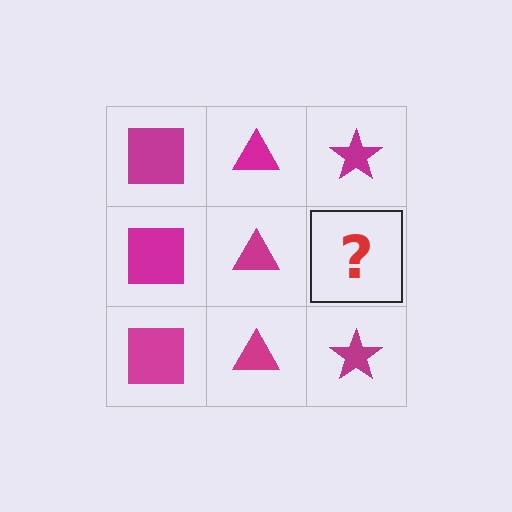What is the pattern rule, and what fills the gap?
The rule is that each column has a consistent shape. The gap should be filled with a magenta star.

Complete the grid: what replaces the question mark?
The question mark should be replaced with a magenta star.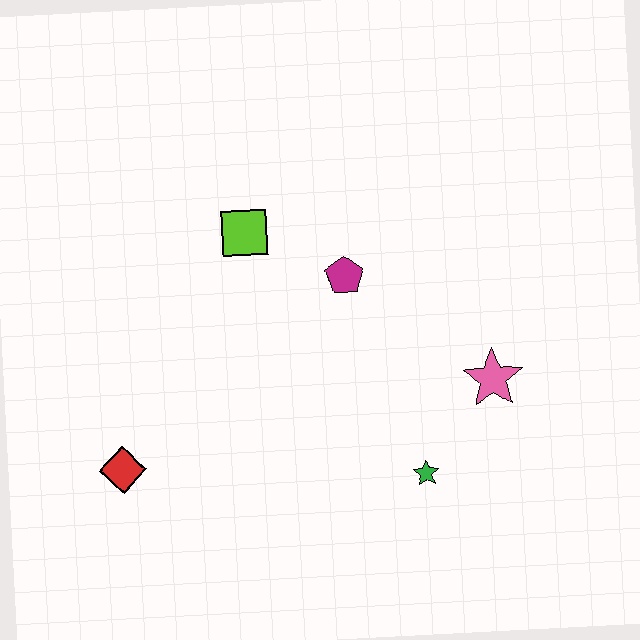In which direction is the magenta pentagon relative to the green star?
The magenta pentagon is above the green star.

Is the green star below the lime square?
Yes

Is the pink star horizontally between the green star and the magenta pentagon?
No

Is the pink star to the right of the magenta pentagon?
Yes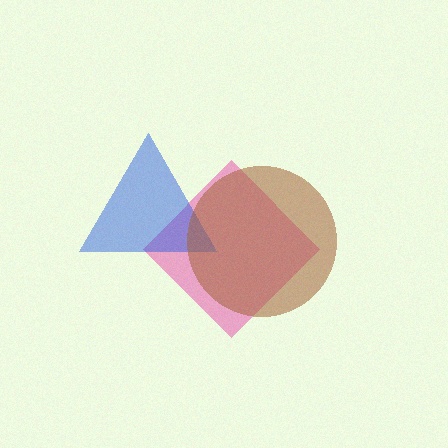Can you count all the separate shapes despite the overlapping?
Yes, there are 3 separate shapes.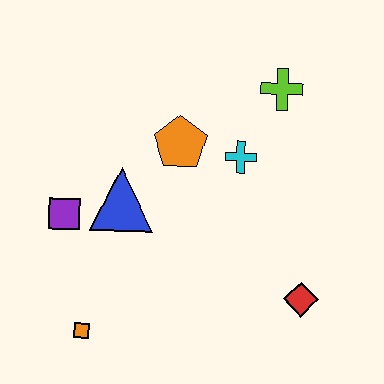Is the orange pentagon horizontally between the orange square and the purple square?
No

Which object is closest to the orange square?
The purple square is closest to the orange square.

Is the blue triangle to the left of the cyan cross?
Yes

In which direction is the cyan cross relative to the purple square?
The cyan cross is to the right of the purple square.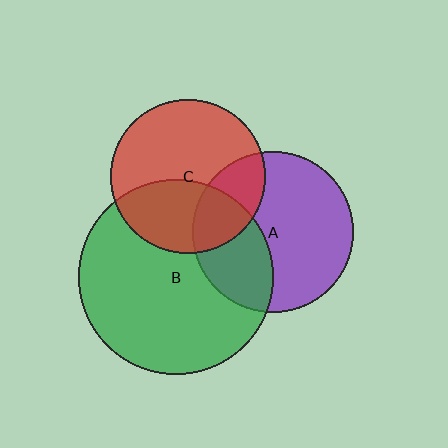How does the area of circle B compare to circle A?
Approximately 1.5 times.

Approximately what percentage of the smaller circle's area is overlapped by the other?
Approximately 25%.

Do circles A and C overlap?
Yes.